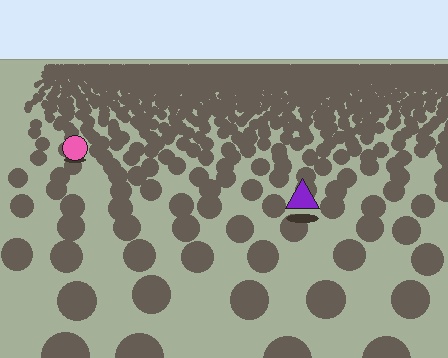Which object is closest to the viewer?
The purple triangle is closest. The texture marks near it are larger and more spread out.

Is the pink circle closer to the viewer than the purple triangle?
No. The purple triangle is closer — you can tell from the texture gradient: the ground texture is coarser near it.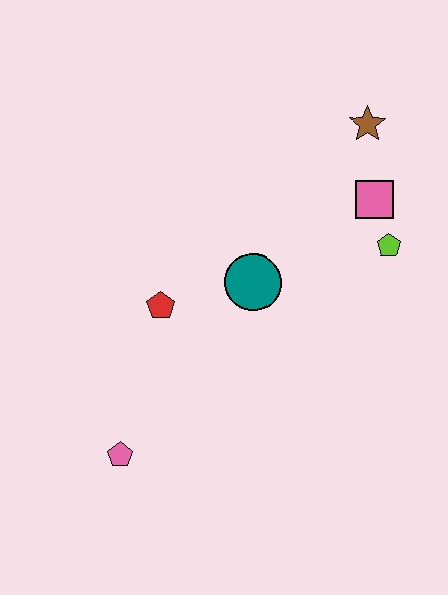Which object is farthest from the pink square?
The pink pentagon is farthest from the pink square.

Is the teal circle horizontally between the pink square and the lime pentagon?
No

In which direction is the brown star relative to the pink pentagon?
The brown star is above the pink pentagon.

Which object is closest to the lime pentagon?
The pink square is closest to the lime pentagon.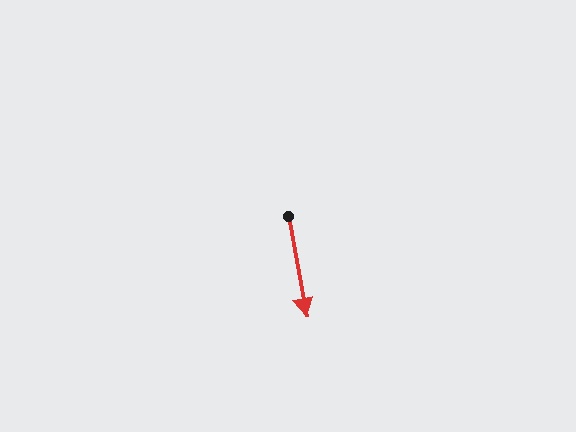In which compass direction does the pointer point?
South.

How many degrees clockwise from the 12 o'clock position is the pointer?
Approximately 170 degrees.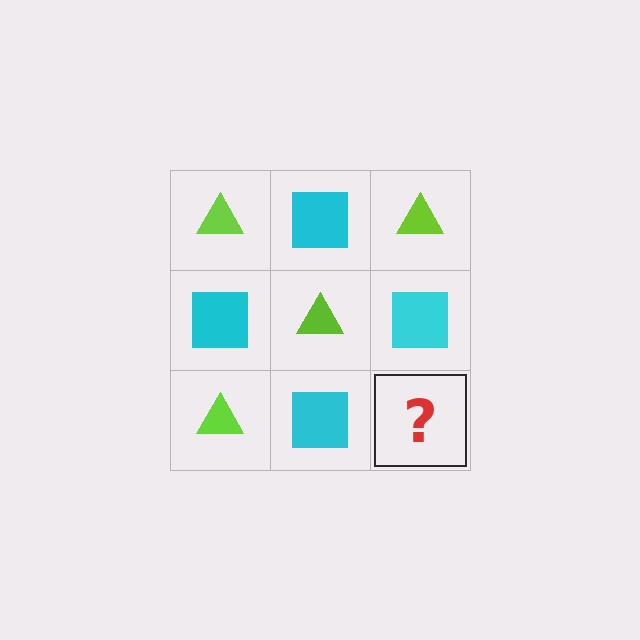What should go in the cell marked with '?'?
The missing cell should contain a lime triangle.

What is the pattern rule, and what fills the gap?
The rule is that it alternates lime triangle and cyan square in a checkerboard pattern. The gap should be filled with a lime triangle.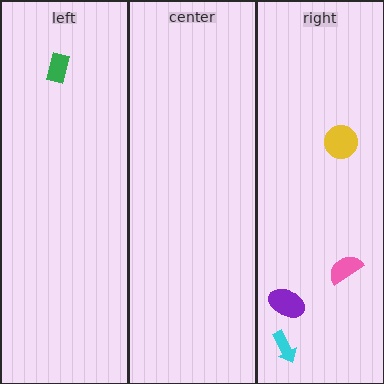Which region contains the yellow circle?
The right region.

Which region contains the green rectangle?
The left region.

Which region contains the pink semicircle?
The right region.